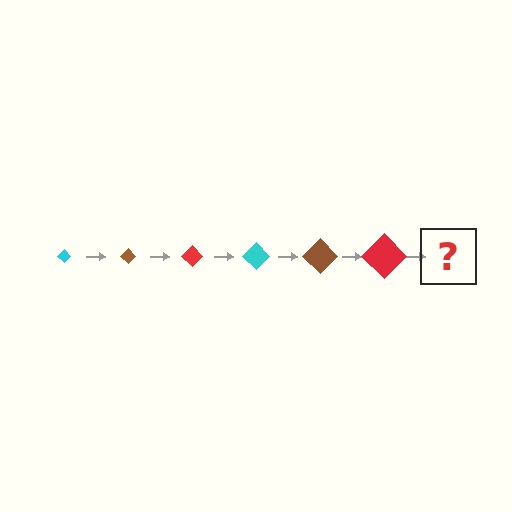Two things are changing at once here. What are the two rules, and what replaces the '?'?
The two rules are that the diamond grows larger each step and the color cycles through cyan, brown, and red. The '?' should be a cyan diamond, larger than the previous one.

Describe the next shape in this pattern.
It should be a cyan diamond, larger than the previous one.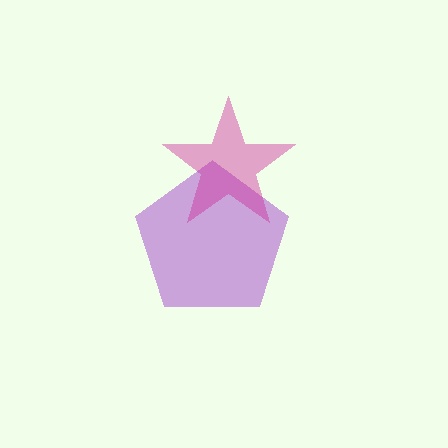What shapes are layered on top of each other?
The layered shapes are: a purple pentagon, a magenta star.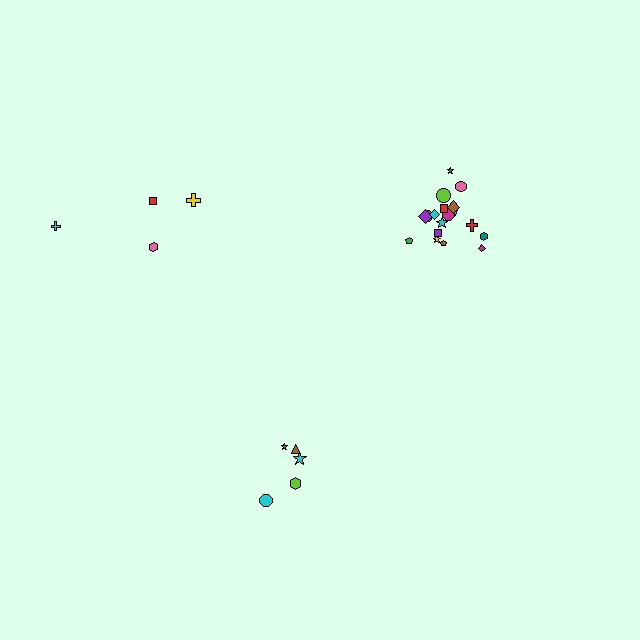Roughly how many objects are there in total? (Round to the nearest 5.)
Roughly 25 objects in total.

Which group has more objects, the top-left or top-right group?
The top-right group.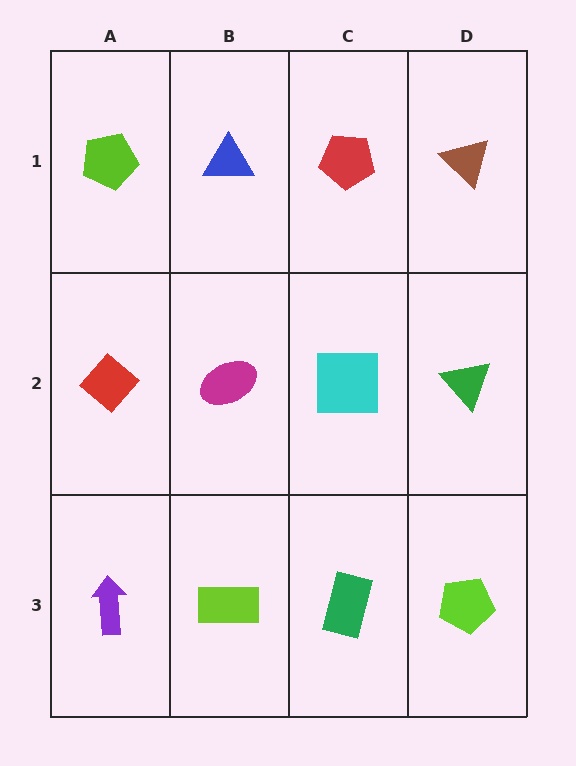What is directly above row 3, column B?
A magenta ellipse.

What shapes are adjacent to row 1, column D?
A green triangle (row 2, column D), a red pentagon (row 1, column C).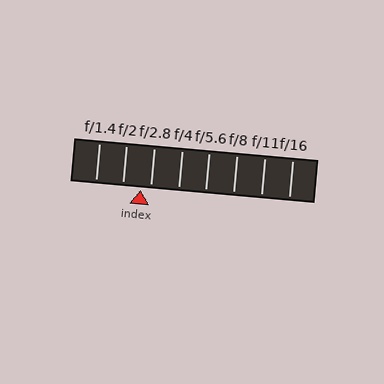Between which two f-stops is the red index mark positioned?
The index mark is between f/2 and f/2.8.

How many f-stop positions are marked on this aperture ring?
There are 8 f-stop positions marked.